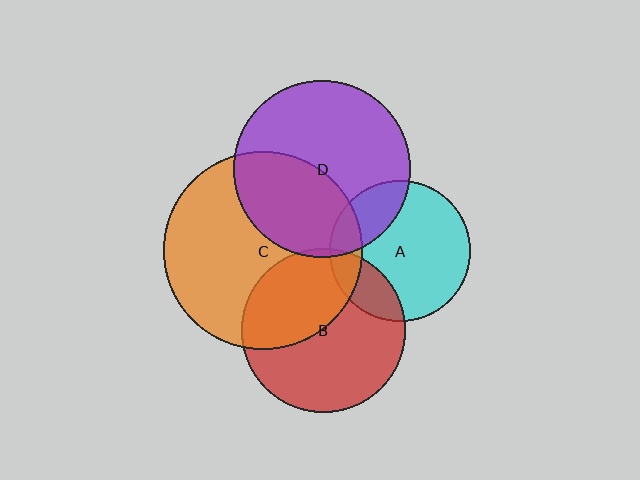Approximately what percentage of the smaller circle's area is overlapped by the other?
Approximately 40%.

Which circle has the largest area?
Circle C (orange).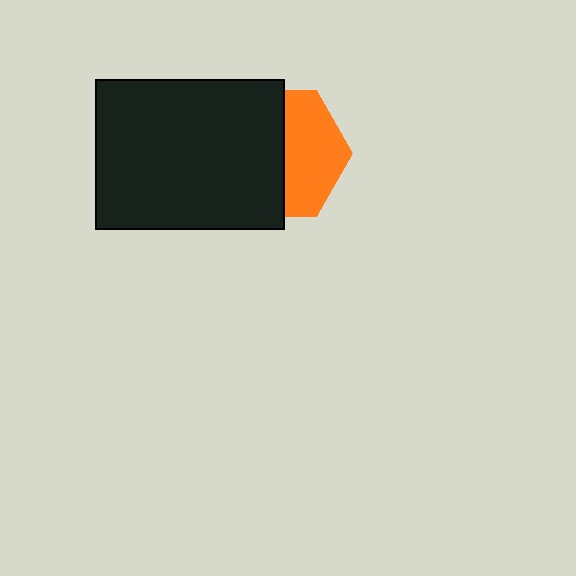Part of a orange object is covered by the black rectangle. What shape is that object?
It is a hexagon.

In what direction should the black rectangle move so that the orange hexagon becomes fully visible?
The black rectangle should move left. That is the shortest direction to clear the overlap and leave the orange hexagon fully visible.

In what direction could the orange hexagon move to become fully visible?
The orange hexagon could move right. That would shift it out from behind the black rectangle entirely.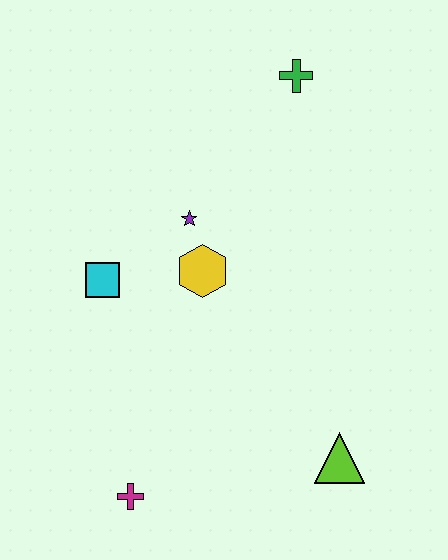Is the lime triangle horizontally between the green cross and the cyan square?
No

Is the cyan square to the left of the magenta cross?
Yes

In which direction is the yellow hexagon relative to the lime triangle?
The yellow hexagon is above the lime triangle.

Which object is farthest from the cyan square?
The lime triangle is farthest from the cyan square.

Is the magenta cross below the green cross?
Yes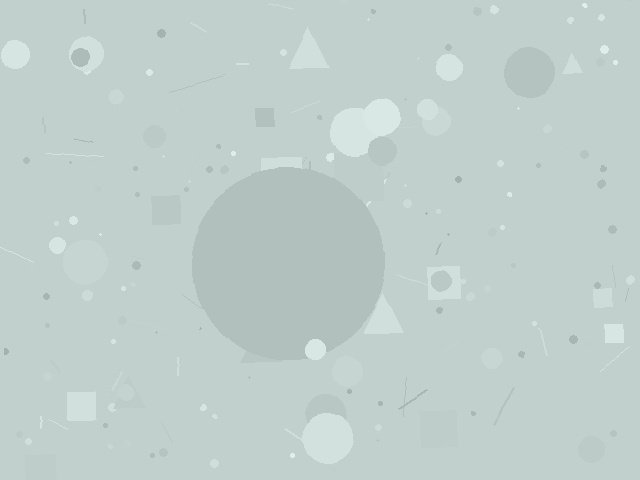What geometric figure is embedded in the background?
A circle is embedded in the background.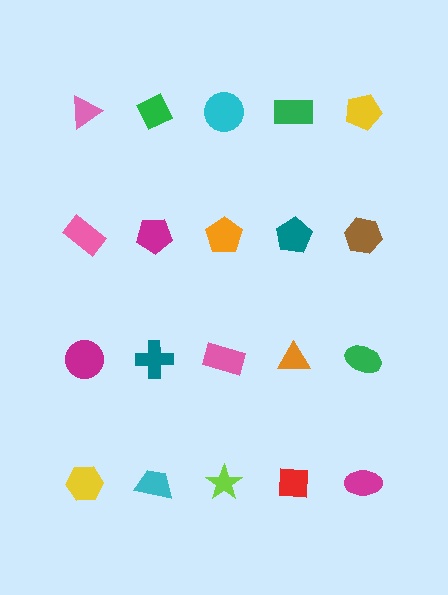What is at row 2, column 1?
A pink rectangle.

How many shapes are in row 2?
5 shapes.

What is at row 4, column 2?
A cyan trapezoid.